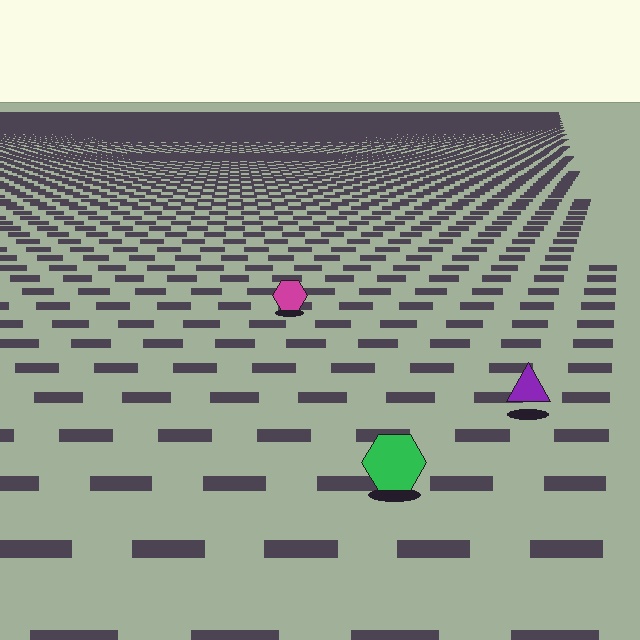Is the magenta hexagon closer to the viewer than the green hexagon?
No. The green hexagon is closer — you can tell from the texture gradient: the ground texture is coarser near it.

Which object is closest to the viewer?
The green hexagon is closest. The texture marks near it are larger and more spread out.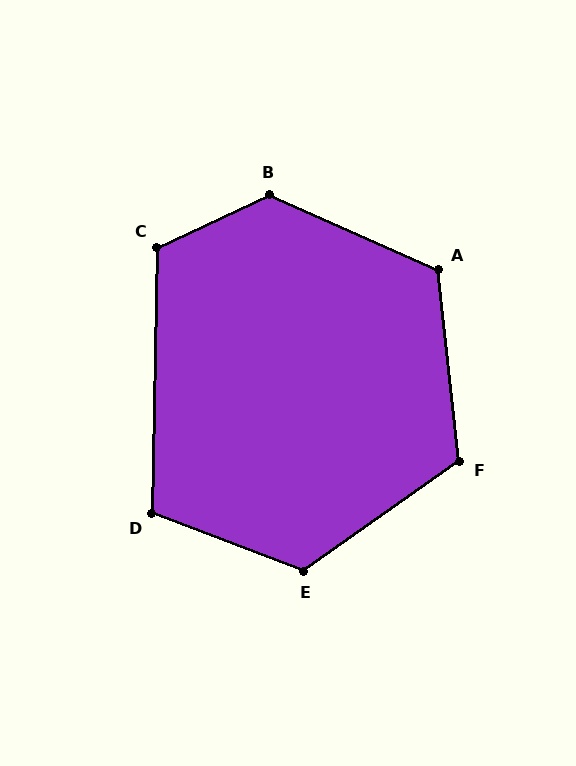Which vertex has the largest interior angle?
B, at approximately 131 degrees.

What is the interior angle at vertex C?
Approximately 116 degrees (obtuse).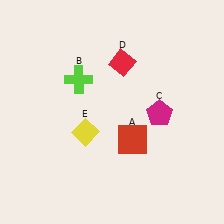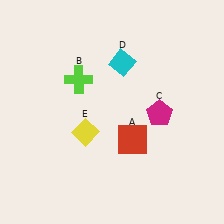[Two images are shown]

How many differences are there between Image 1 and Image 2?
There is 1 difference between the two images.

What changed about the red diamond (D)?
In Image 1, D is red. In Image 2, it changed to cyan.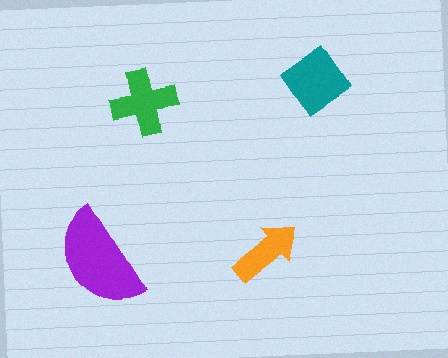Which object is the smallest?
The orange arrow.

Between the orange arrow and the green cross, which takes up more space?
The green cross.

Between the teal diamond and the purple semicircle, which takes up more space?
The purple semicircle.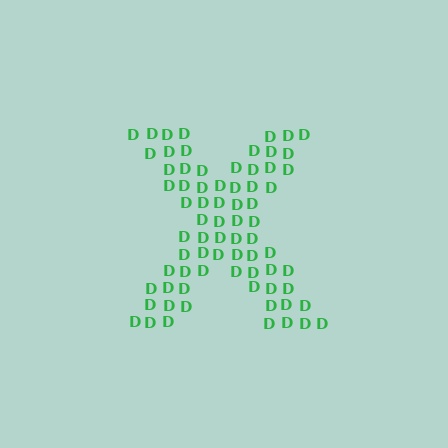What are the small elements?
The small elements are letter D's.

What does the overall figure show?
The overall figure shows the letter X.